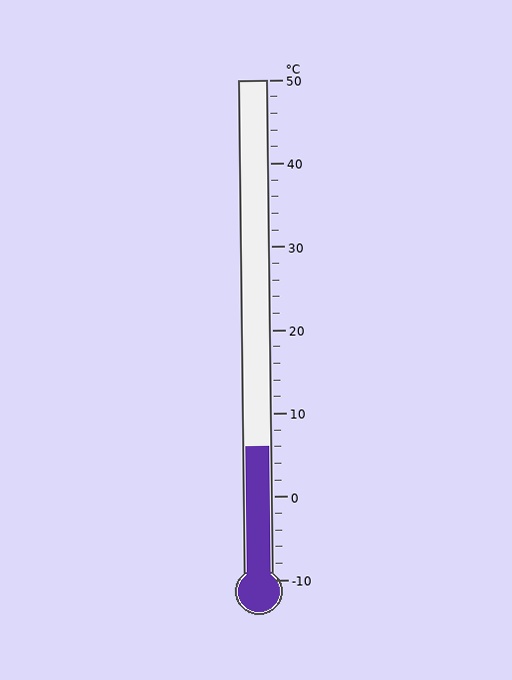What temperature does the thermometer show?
The thermometer shows approximately 6°C.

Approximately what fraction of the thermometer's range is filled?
The thermometer is filled to approximately 25% of its range.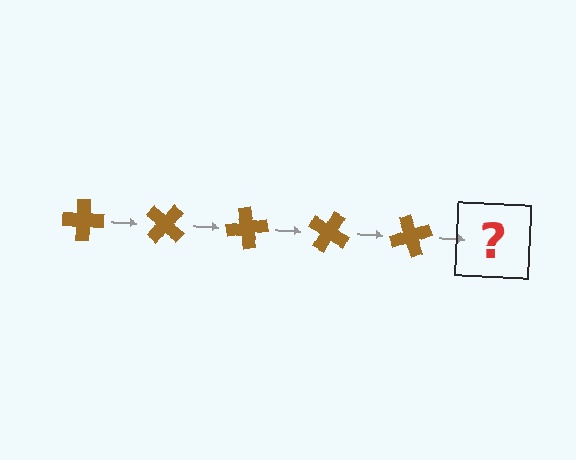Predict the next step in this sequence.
The next step is a brown cross rotated 200 degrees.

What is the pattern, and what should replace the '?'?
The pattern is that the cross rotates 40 degrees each step. The '?' should be a brown cross rotated 200 degrees.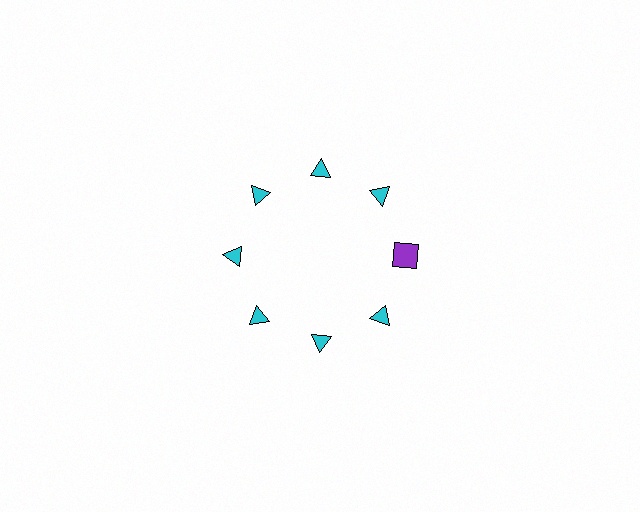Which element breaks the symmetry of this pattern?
The purple square at roughly the 3 o'clock position breaks the symmetry. All other shapes are cyan triangles.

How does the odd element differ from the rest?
It differs in both color (purple instead of cyan) and shape (square instead of triangle).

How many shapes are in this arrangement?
There are 8 shapes arranged in a ring pattern.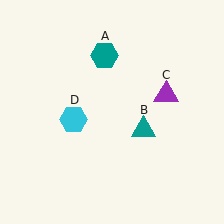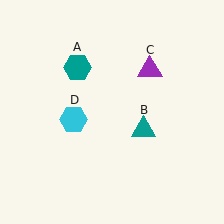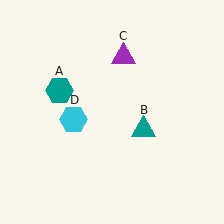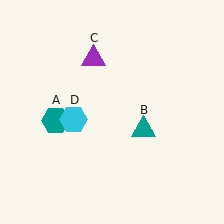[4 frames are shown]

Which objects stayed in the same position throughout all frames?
Teal triangle (object B) and cyan hexagon (object D) remained stationary.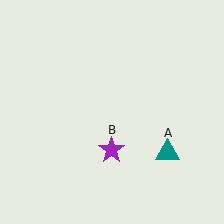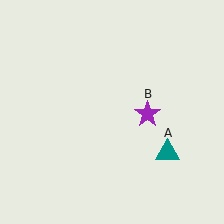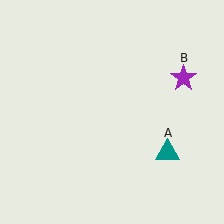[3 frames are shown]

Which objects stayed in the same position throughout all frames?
Teal triangle (object A) remained stationary.